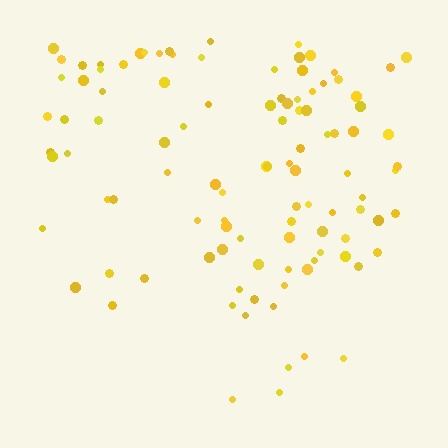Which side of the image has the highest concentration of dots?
The top.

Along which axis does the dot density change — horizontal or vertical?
Vertical.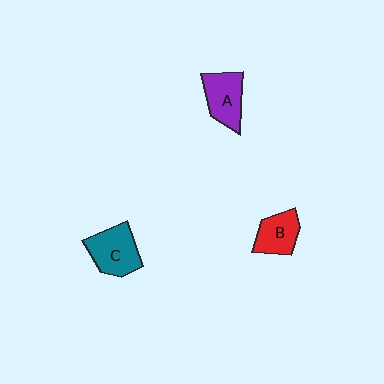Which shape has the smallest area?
Shape B (red).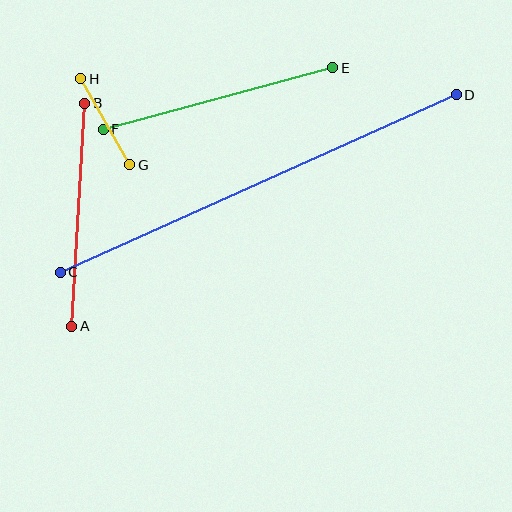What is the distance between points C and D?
The distance is approximately 434 pixels.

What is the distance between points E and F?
The distance is approximately 237 pixels.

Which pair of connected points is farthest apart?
Points C and D are farthest apart.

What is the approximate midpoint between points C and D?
The midpoint is at approximately (258, 183) pixels.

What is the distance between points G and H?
The distance is approximately 99 pixels.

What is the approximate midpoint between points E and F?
The midpoint is at approximately (218, 98) pixels.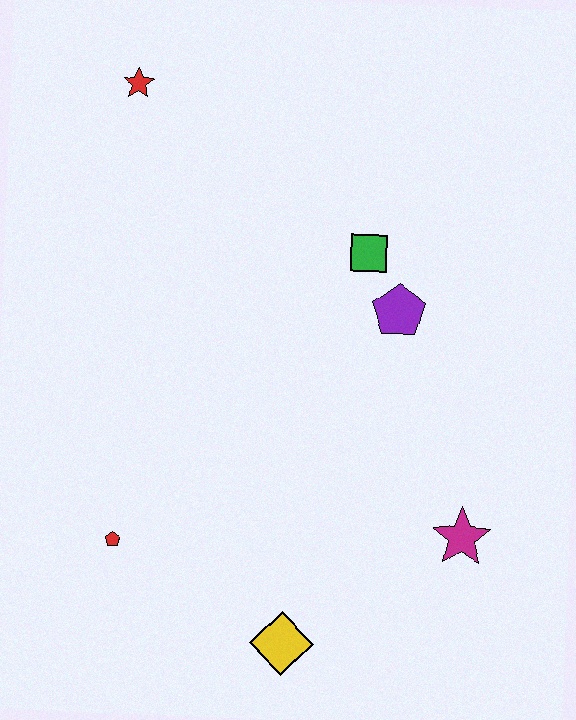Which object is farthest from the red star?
The yellow diamond is farthest from the red star.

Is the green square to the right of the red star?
Yes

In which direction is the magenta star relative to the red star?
The magenta star is below the red star.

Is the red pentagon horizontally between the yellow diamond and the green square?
No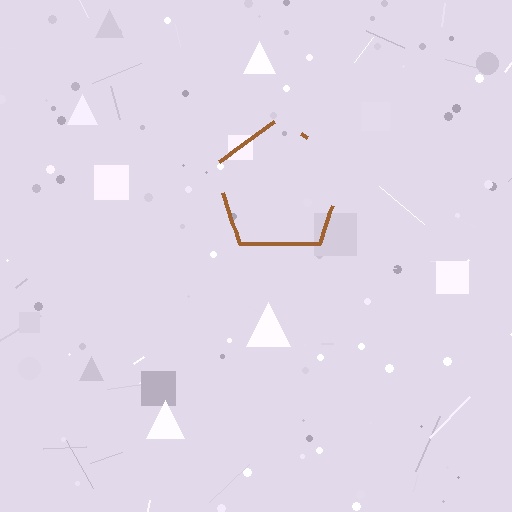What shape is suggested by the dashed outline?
The dashed outline suggests a pentagon.